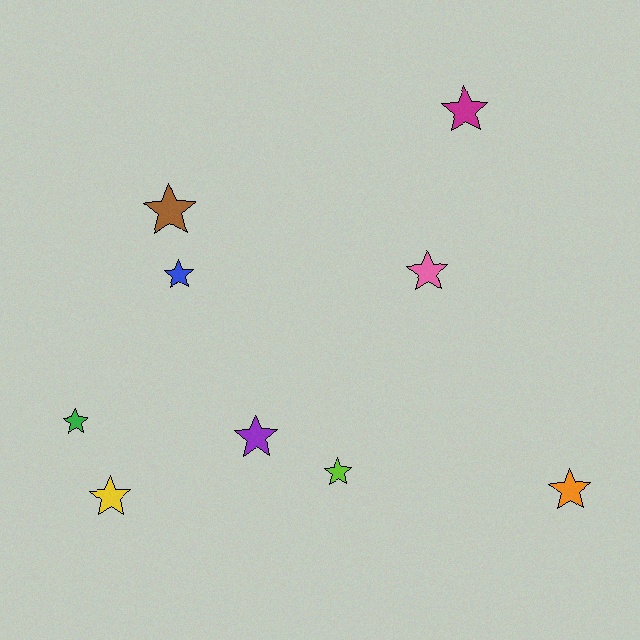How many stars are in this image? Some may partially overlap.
There are 9 stars.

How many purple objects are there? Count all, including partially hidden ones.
There is 1 purple object.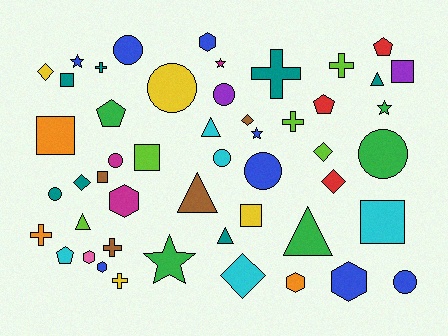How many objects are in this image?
There are 50 objects.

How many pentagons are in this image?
There are 4 pentagons.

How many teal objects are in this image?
There are 7 teal objects.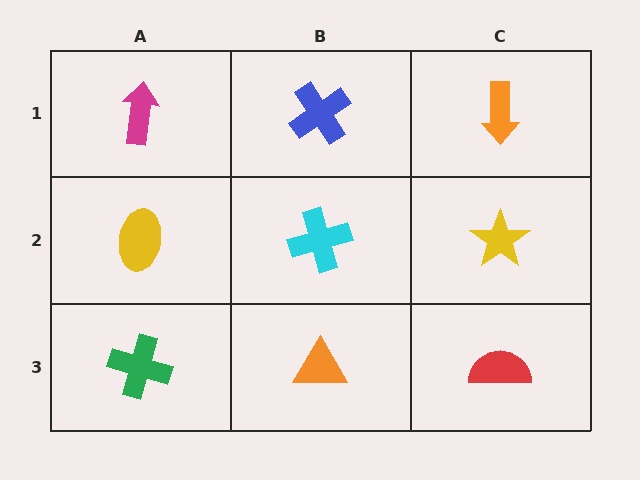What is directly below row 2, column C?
A red semicircle.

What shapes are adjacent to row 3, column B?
A cyan cross (row 2, column B), a green cross (row 3, column A), a red semicircle (row 3, column C).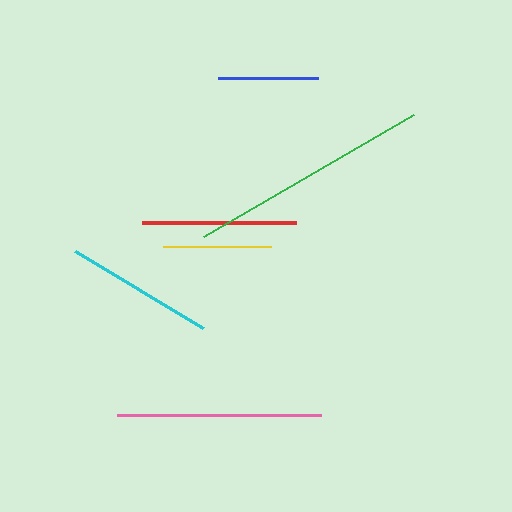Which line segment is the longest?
The green line is the longest at approximately 243 pixels.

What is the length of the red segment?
The red segment is approximately 155 pixels long.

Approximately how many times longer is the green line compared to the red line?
The green line is approximately 1.6 times the length of the red line.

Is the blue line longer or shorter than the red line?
The red line is longer than the blue line.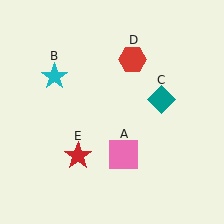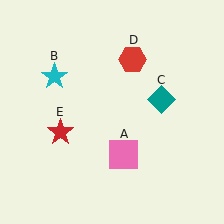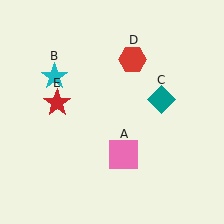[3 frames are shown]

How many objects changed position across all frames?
1 object changed position: red star (object E).